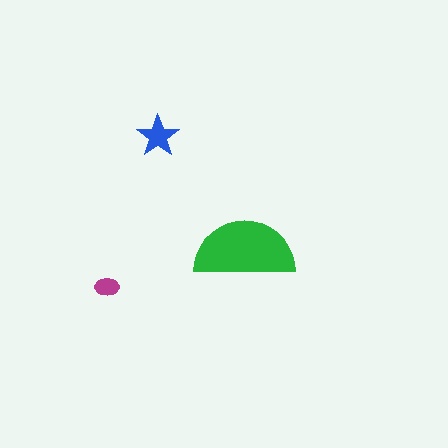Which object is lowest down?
The magenta ellipse is bottommost.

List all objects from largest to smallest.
The green semicircle, the blue star, the magenta ellipse.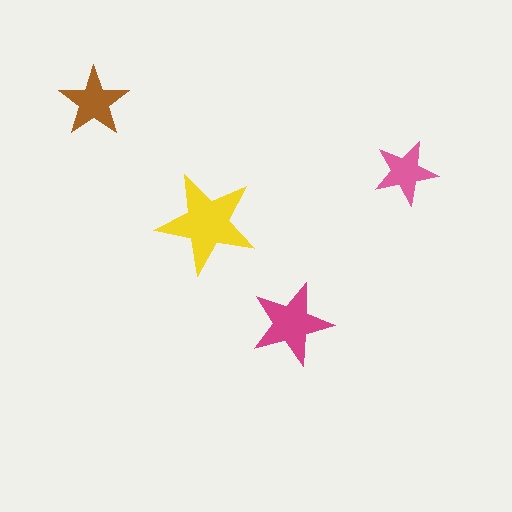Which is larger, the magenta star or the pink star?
The magenta one.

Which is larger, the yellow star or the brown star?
The yellow one.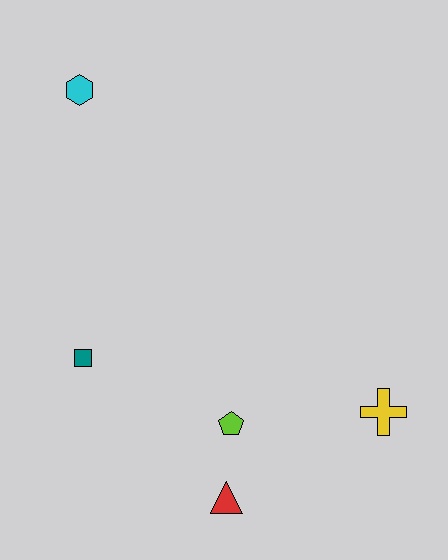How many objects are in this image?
There are 5 objects.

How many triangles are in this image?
There is 1 triangle.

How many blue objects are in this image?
There are no blue objects.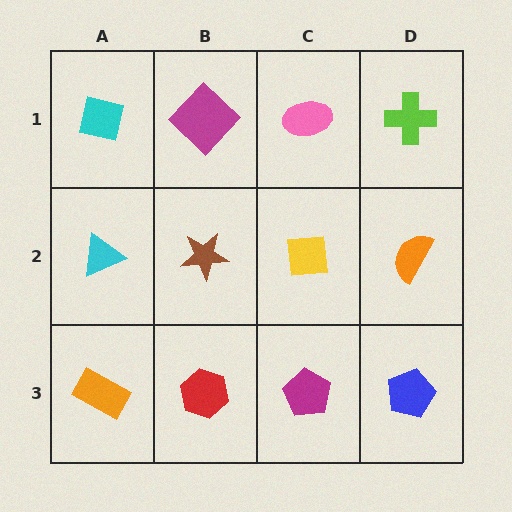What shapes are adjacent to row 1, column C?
A yellow square (row 2, column C), a magenta diamond (row 1, column B), a lime cross (row 1, column D).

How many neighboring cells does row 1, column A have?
2.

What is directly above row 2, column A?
A cyan square.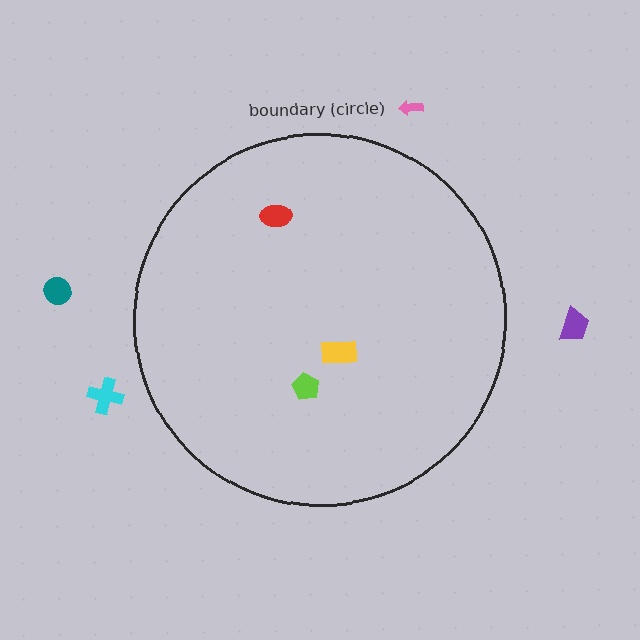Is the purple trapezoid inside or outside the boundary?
Outside.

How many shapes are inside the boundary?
3 inside, 4 outside.